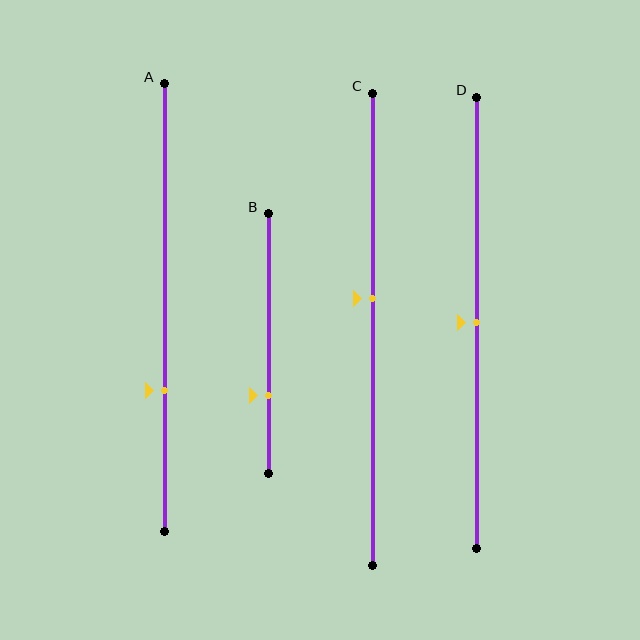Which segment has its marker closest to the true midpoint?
Segment D has its marker closest to the true midpoint.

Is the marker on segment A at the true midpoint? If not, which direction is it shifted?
No, the marker on segment A is shifted downward by about 18% of the segment length.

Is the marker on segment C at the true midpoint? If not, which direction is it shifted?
No, the marker on segment C is shifted upward by about 6% of the segment length.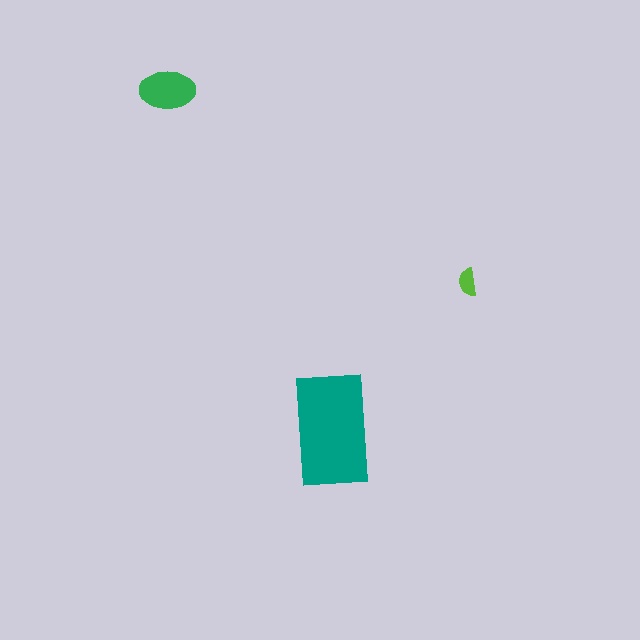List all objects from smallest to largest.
The lime semicircle, the green ellipse, the teal rectangle.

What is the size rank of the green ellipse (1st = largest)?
2nd.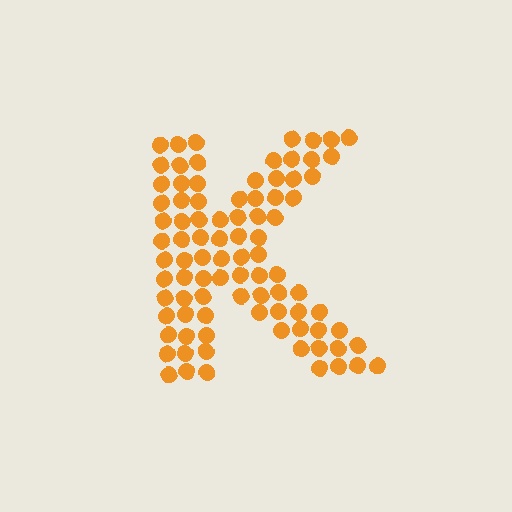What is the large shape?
The large shape is the letter K.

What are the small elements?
The small elements are circles.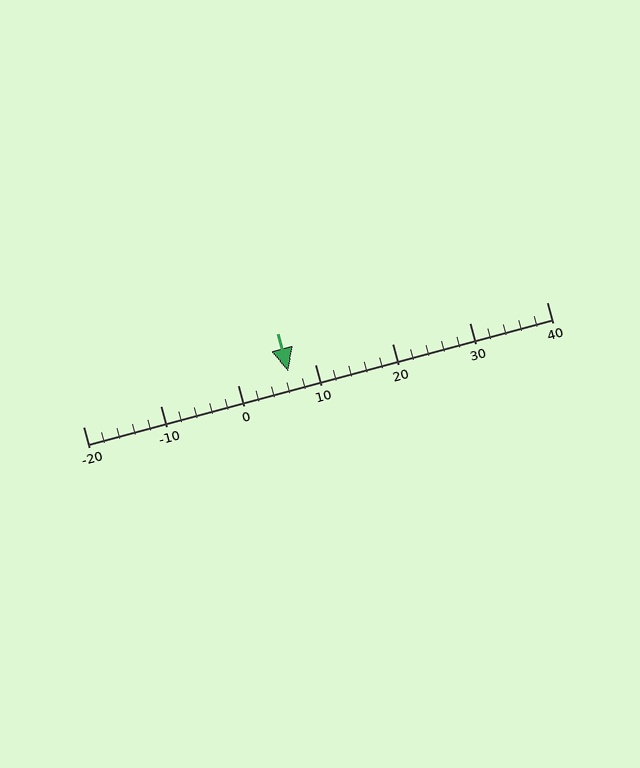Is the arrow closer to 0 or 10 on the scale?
The arrow is closer to 10.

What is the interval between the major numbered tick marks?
The major tick marks are spaced 10 units apart.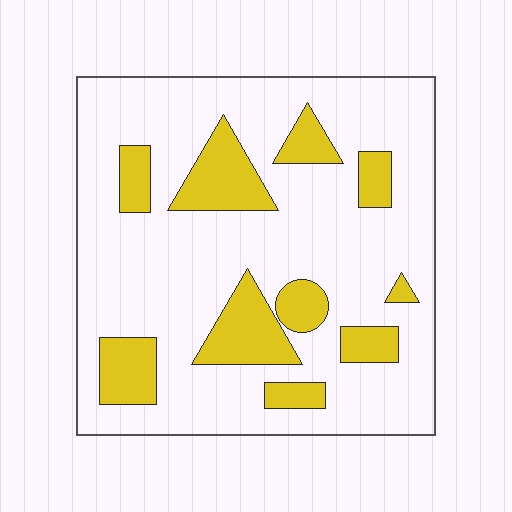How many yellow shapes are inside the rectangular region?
10.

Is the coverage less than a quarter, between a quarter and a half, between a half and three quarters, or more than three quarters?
Less than a quarter.